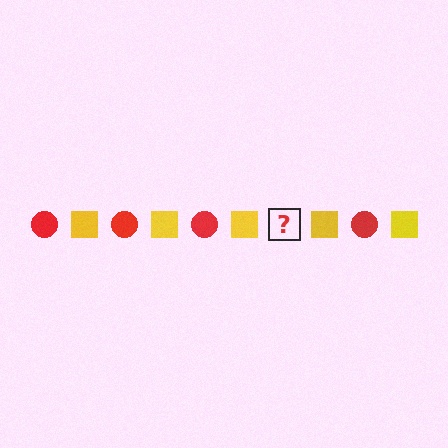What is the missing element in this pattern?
The missing element is a red circle.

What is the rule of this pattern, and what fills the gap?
The rule is that the pattern alternates between red circle and yellow square. The gap should be filled with a red circle.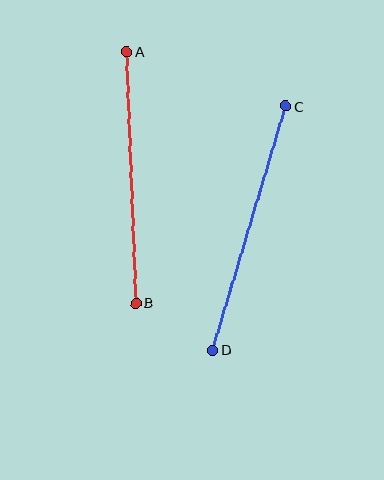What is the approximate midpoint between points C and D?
The midpoint is at approximately (249, 228) pixels.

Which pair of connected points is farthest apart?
Points C and D are farthest apart.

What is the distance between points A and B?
The distance is approximately 252 pixels.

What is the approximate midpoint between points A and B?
The midpoint is at approximately (131, 178) pixels.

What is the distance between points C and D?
The distance is approximately 255 pixels.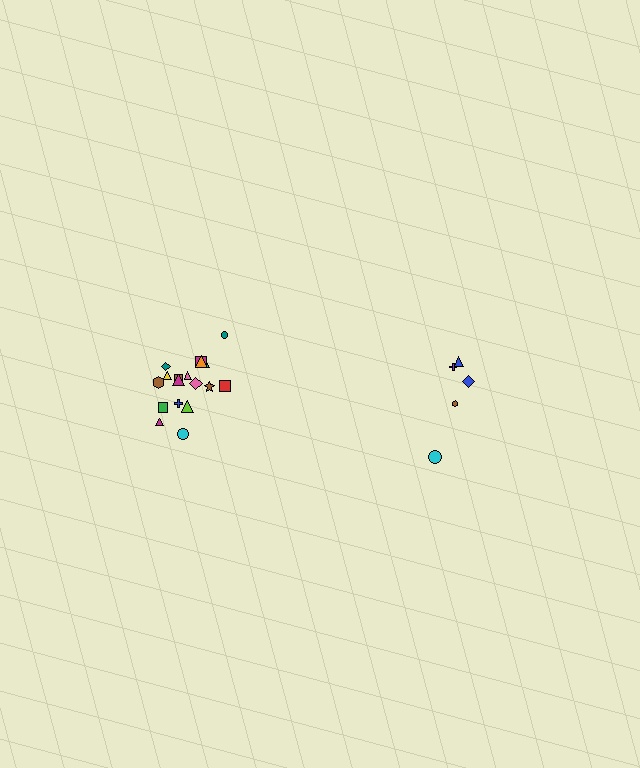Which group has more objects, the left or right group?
The left group.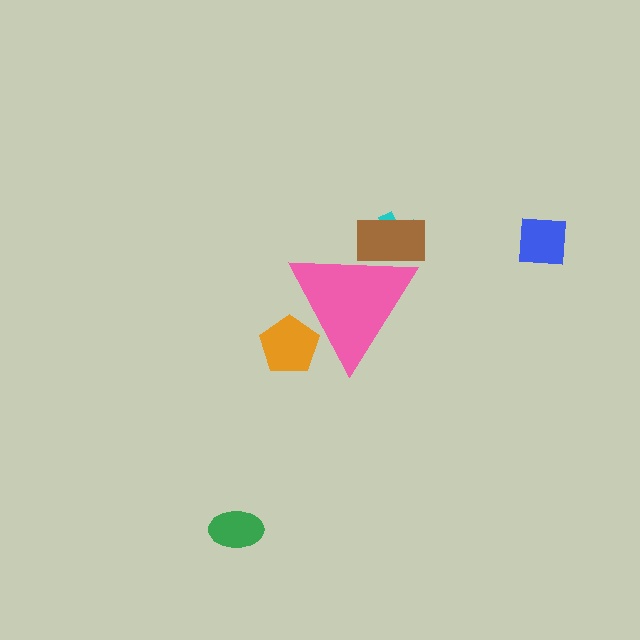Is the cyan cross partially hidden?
Yes, the cyan cross is partially hidden behind the pink triangle.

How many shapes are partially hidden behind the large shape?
3 shapes are partially hidden.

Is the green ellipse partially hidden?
No, the green ellipse is fully visible.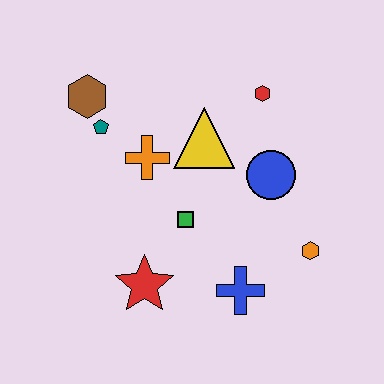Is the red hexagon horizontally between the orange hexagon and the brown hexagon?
Yes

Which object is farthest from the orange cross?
The orange hexagon is farthest from the orange cross.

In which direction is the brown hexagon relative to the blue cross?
The brown hexagon is above the blue cross.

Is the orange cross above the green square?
Yes